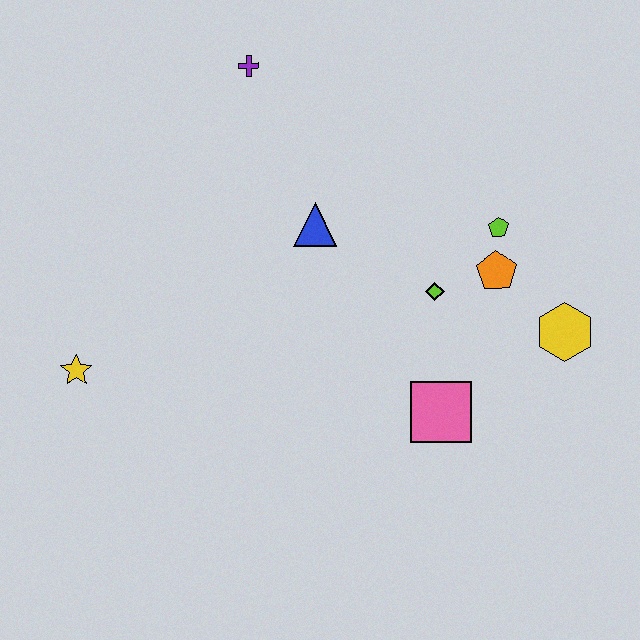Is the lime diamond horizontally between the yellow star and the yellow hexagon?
Yes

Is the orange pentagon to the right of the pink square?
Yes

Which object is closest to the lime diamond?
The orange pentagon is closest to the lime diamond.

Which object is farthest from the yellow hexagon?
The yellow star is farthest from the yellow hexagon.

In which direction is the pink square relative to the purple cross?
The pink square is below the purple cross.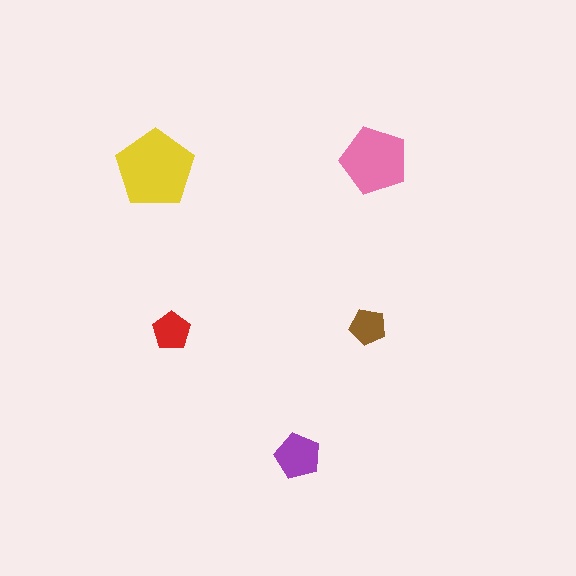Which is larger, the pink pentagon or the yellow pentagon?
The yellow one.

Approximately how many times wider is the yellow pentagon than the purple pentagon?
About 1.5 times wider.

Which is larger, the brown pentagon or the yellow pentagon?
The yellow one.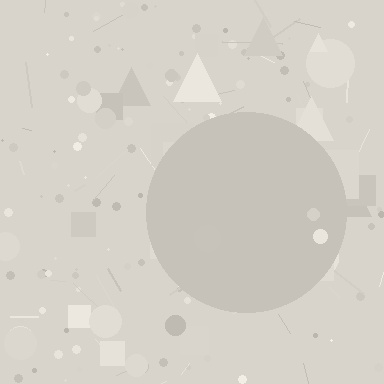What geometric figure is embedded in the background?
A circle is embedded in the background.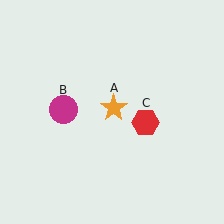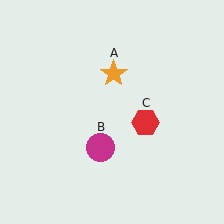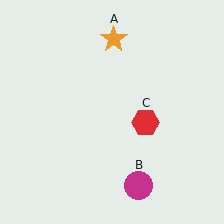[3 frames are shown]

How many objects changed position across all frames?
2 objects changed position: orange star (object A), magenta circle (object B).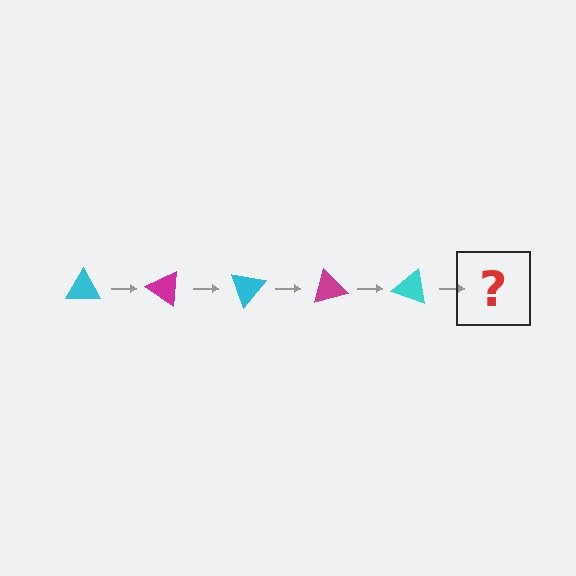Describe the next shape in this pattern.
It should be a magenta triangle, rotated 175 degrees from the start.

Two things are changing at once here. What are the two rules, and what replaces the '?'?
The two rules are that it rotates 35 degrees each step and the color cycles through cyan and magenta. The '?' should be a magenta triangle, rotated 175 degrees from the start.